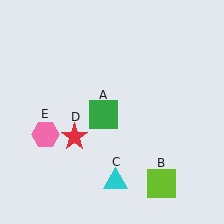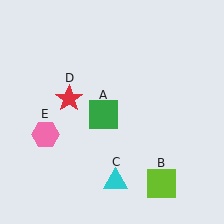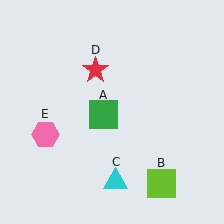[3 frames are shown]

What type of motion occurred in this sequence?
The red star (object D) rotated clockwise around the center of the scene.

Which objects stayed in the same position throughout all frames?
Green square (object A) and lime square (object B) and cyan triangle (object C) and pink hexagon (object E) remained stationary.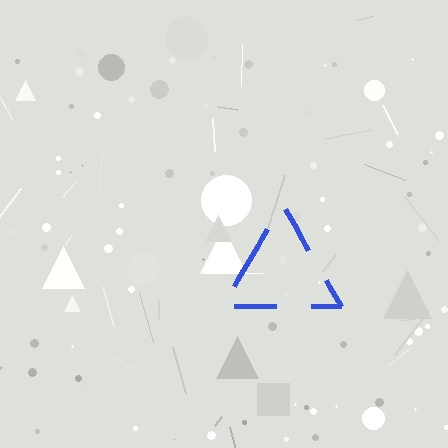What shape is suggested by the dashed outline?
The dashed outline suggests a triangle.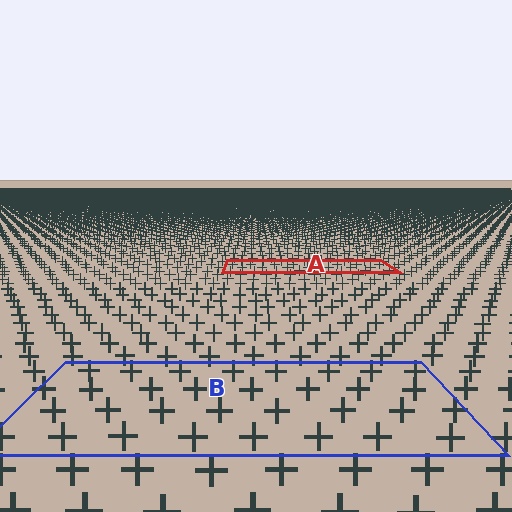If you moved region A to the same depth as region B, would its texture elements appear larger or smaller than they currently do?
They would appear larger. At a closer depth, the same texture elements are projected at a bigger on-screen size.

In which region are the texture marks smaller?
The texture marks are smaller in region A, because it is farther away.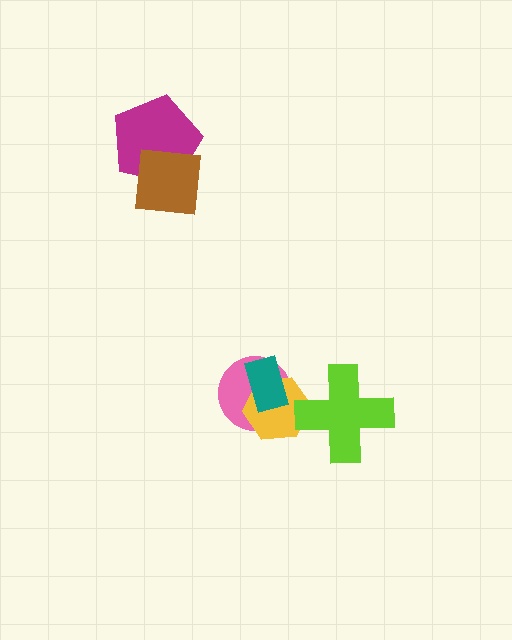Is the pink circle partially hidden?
Yes, it is partially covered by another shape.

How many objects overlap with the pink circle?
2 objects overlap with the pink circle.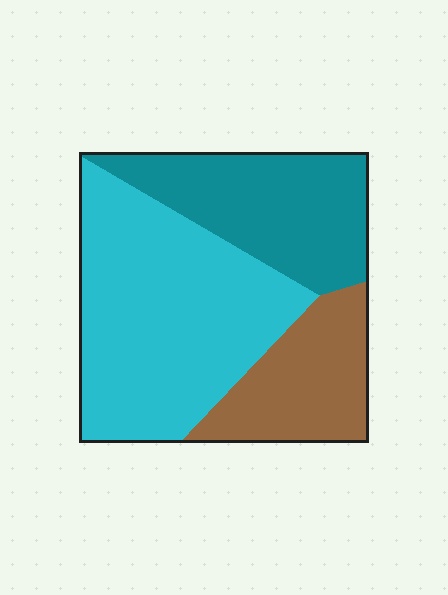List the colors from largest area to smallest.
From largest to smallest: cyan, teal, brown.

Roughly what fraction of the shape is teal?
Teal covers roughly 30% of the shape.